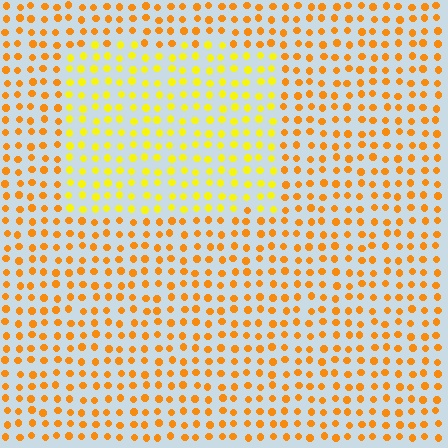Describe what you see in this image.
The image is filled with small orange elements in a uniform arrangement. A rectangle-shaped region is visible where the elements are tinted to a slightly different hue, forming a subtle color boundary.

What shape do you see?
I see a rectangle.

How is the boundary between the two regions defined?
The boundary is defined purely by a slight shift in hue (about 27 degrees). Spacing, size, and orientation are identical on both sides.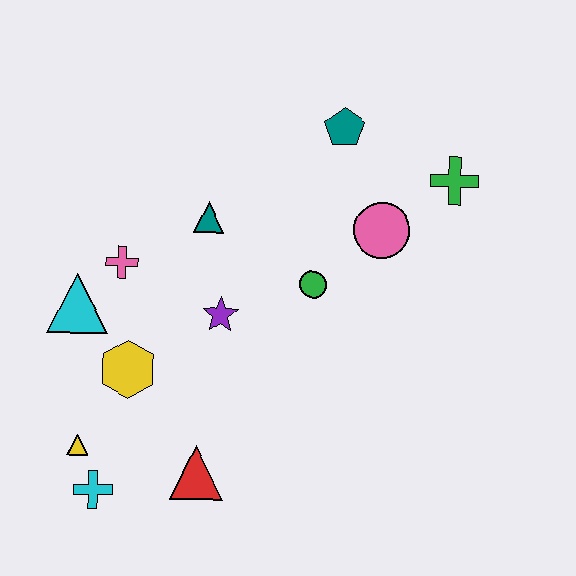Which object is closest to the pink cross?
The cyan triangle is closest to the pink cross.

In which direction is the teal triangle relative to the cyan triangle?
The teal triangle is to the right of the cyan triangle.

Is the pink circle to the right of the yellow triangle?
Yes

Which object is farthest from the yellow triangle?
The green cross is farthest from the yellow triangle.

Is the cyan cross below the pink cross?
Yes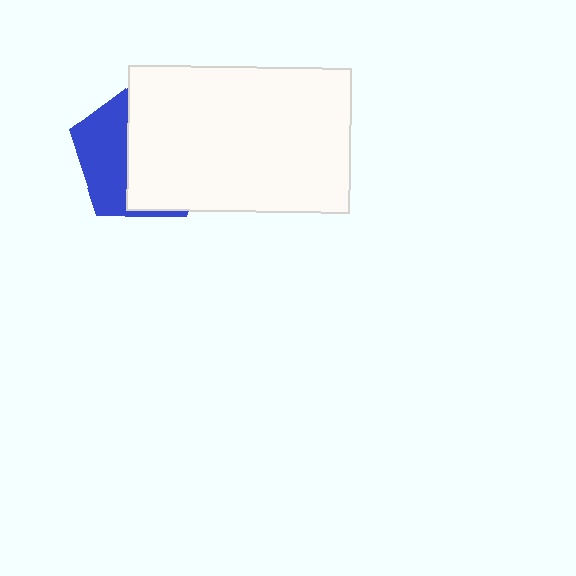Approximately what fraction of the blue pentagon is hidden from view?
Roughly 62% of the blue pentagon is hidden behind the white rectangle.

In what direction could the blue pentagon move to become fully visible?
The blue pentagon could move left. That would shift it out from behind the white rectangle entirely.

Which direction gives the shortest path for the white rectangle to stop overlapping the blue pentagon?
Moving right gives the shortest separation.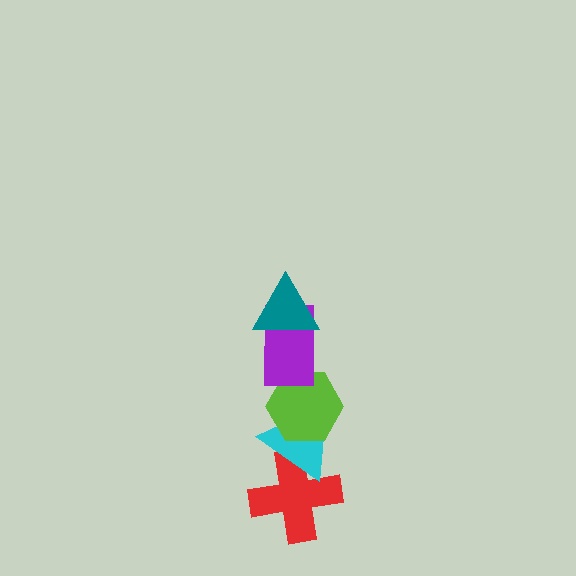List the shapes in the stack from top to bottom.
From top to bottom: the teal triangle, the purple rectangle, the lime hexagon, the cyan triangle, the red cross.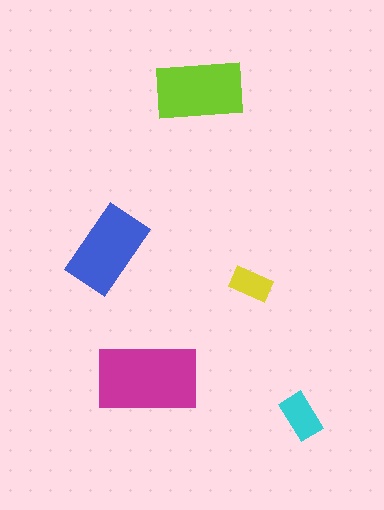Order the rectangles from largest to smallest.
the magenta one, the lime one, the blue one, the cyan one, the yellow one.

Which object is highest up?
The lime rectangle is topmost.